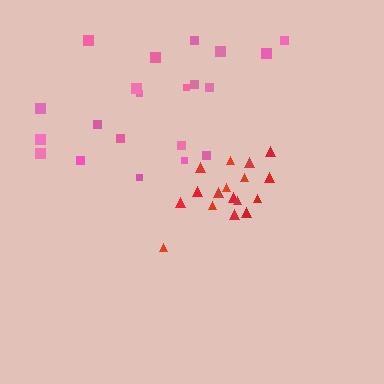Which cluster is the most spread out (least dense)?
Pink.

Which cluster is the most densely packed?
Red.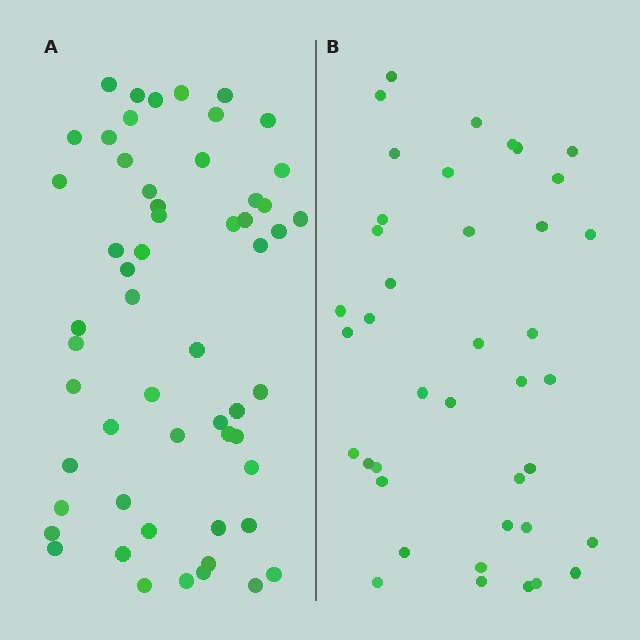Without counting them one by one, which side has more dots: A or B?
Region A (the left region) has more dots.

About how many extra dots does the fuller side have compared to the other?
Region A has approximately 15 more dots than region B.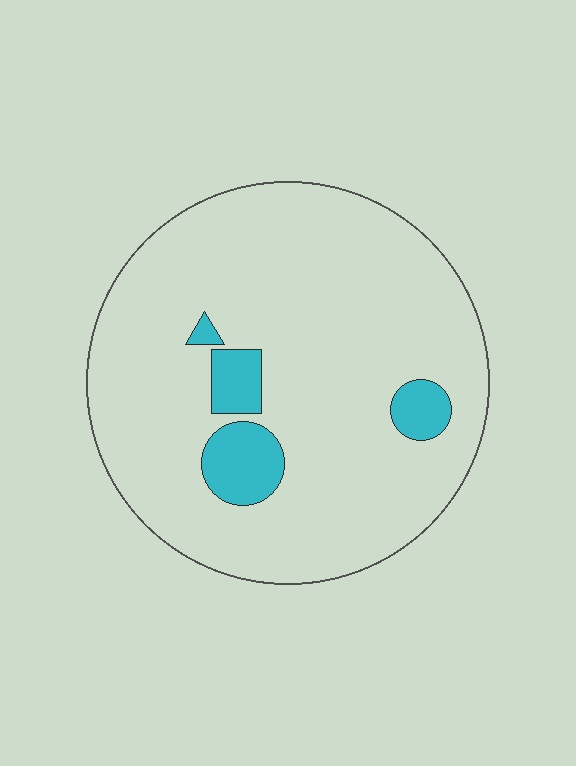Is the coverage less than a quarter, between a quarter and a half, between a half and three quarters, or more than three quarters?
Less than a quarter.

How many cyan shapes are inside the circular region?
4.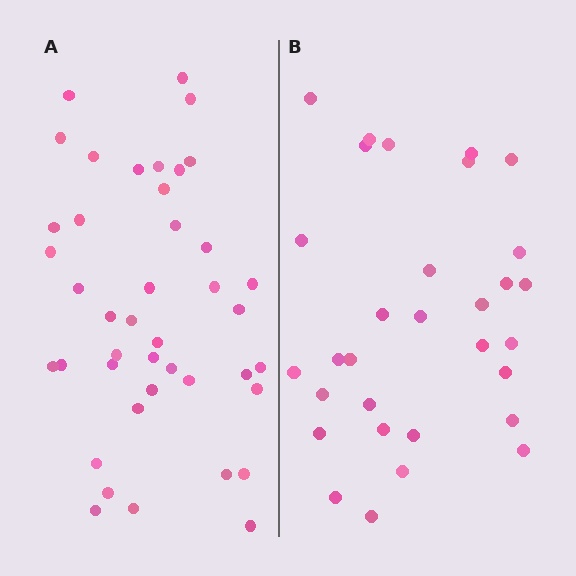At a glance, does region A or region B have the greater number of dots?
Region A (the left region) has more dots.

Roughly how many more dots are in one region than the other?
Region A has roughly 12 or so more dots than region B.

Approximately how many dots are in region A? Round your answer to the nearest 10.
About 40 dots. (The exact count is 42, which rounds to 40.)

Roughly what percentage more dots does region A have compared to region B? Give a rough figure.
About 35% more.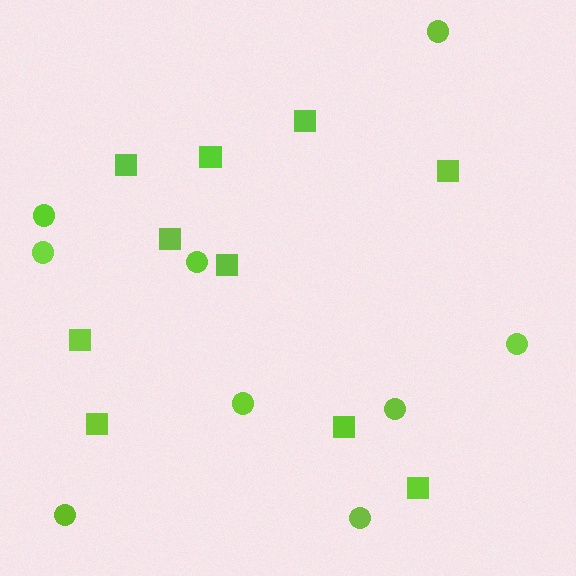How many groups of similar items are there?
There are 2 groups: one group of squares (10) and one group of circles (9).